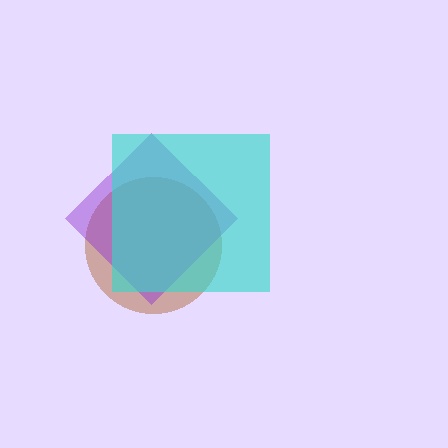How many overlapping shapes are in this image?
There are 3 overlapping shapes in the image.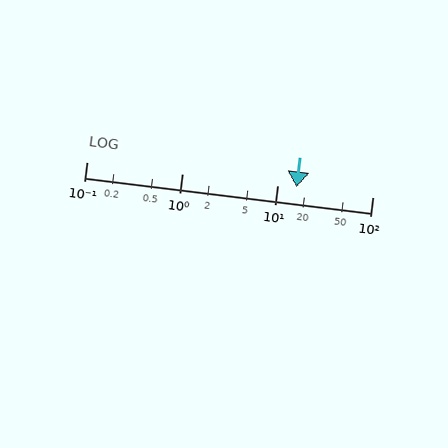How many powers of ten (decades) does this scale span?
The scale spans 3 decades, from 0.1 to 100.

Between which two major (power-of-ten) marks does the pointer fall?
The pointer is between 10 and 100.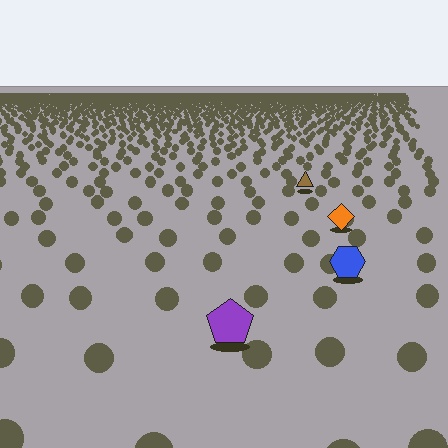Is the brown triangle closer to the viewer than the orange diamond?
No. The orange diamond is closer — you can tell from the texture gradient: the ground texture is coarser near it.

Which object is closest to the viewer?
The purple pentagon is closest. The texture marks near it are larger and more spread out.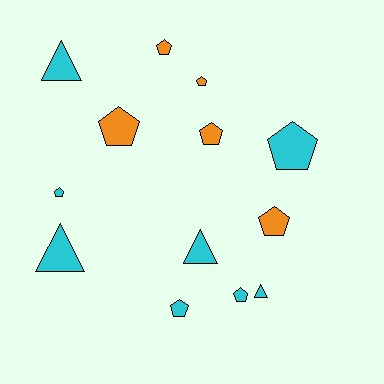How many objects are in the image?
There are 13 objects.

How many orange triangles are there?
There are no orange triangles.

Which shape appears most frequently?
Pentagon, with 9 objects.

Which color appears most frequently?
Cyan, with 8 objects.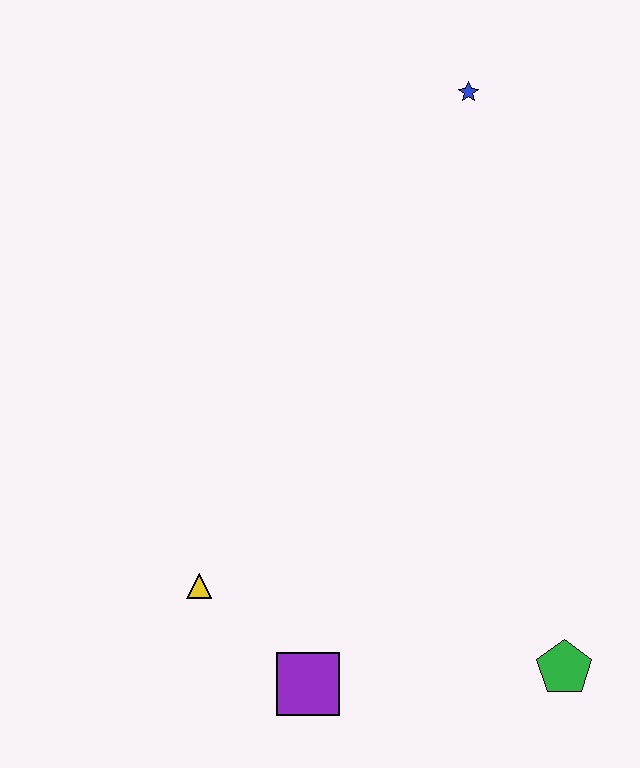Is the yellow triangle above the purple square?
Yes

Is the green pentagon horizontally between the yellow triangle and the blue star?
No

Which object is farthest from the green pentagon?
The blue star is farthest from the green pentagon.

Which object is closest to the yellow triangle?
The purple square is closest to the yellow triangle.